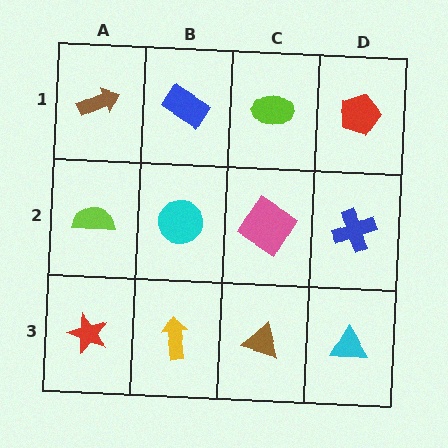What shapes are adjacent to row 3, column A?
A lime semicircle (row 2, column A), a yellow arrow (row 3, column B).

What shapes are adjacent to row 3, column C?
A pink diamond (row 2, column C), a yellow arrow (row 3, column B), a cyan triangle (row 3, column D).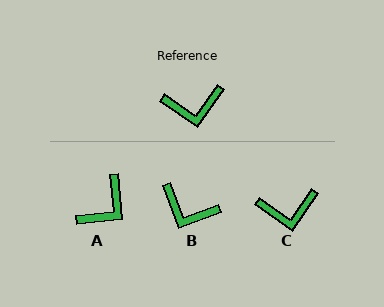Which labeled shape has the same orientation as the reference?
C.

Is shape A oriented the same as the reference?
No, it is off by about 41 degrees.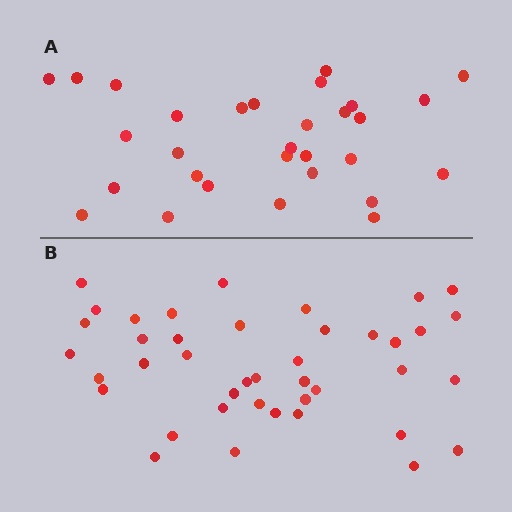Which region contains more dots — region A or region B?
Region B (the bottom region) has more dots.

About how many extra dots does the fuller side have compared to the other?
Region B has roughly 12 or so more dots than region A.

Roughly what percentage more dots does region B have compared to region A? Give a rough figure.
About 35% more.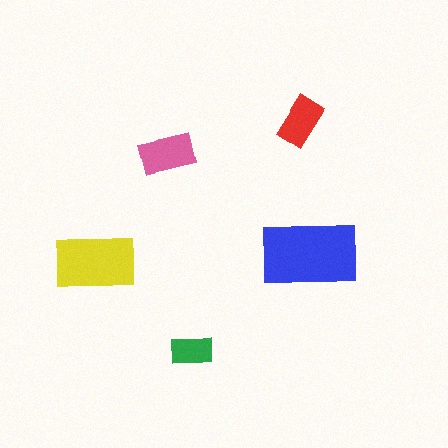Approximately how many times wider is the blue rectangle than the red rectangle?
About 2 times wider.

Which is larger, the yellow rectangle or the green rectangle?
The yellow one.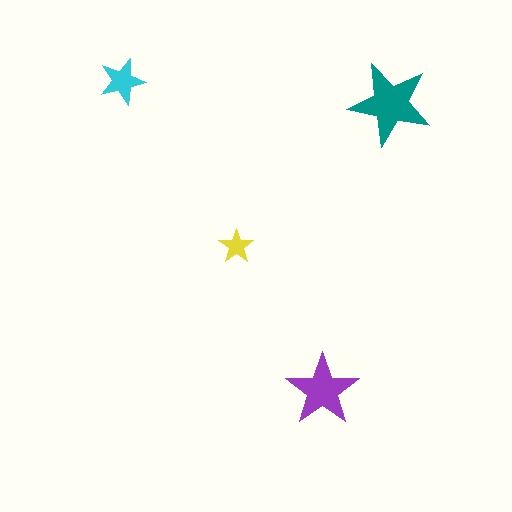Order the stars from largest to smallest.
the teal one, the purple one, the cyan one, the yellow one.